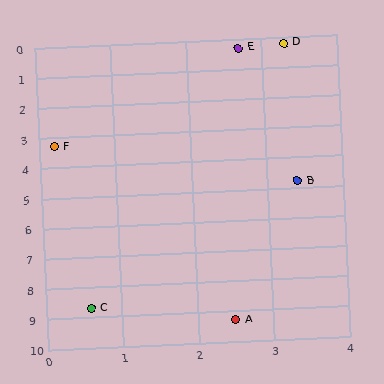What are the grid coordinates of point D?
Point D is at approximately (3.3, 0.2).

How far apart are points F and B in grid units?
Points F and B are about 3.5 grid units apart.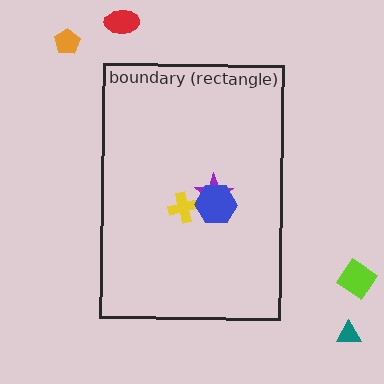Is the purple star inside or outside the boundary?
Inside.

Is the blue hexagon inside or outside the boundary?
Inside.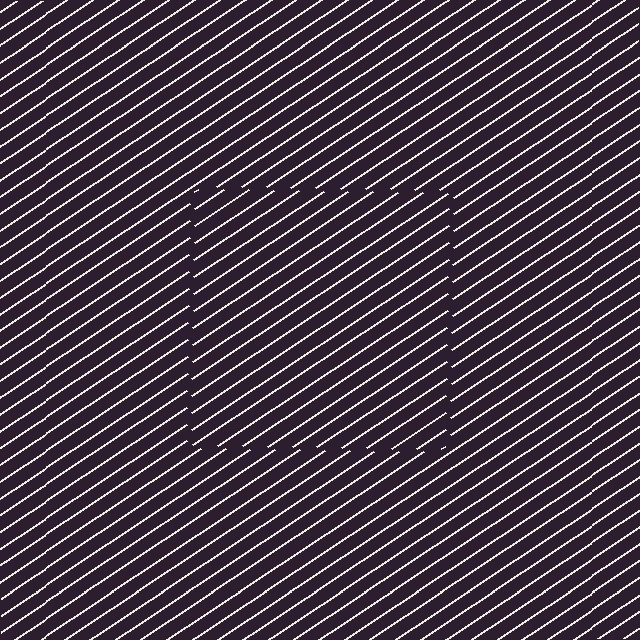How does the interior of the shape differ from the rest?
The interior of the shape contains the same grating, shifted by half a period — the contour is defined by the phase discontinuity where line-ends from the inner and outer gratings abut.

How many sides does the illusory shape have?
4 sides — the line-ends trace a square.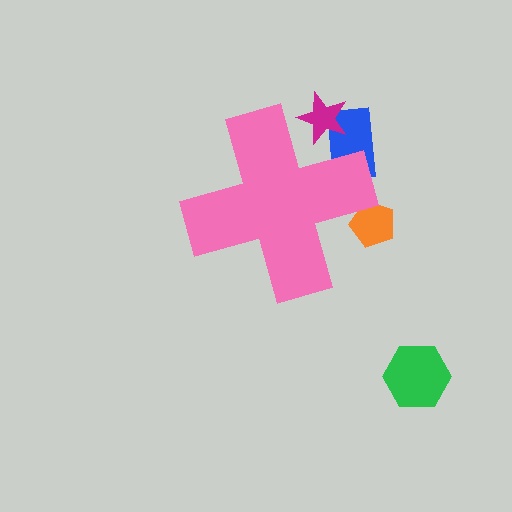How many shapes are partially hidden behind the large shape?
3 shapes are partially hidden.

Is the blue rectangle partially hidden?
Yes, the blue rectangle is partially hidden behind the pink cross.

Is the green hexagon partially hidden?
No, the green hexagon is fully visible.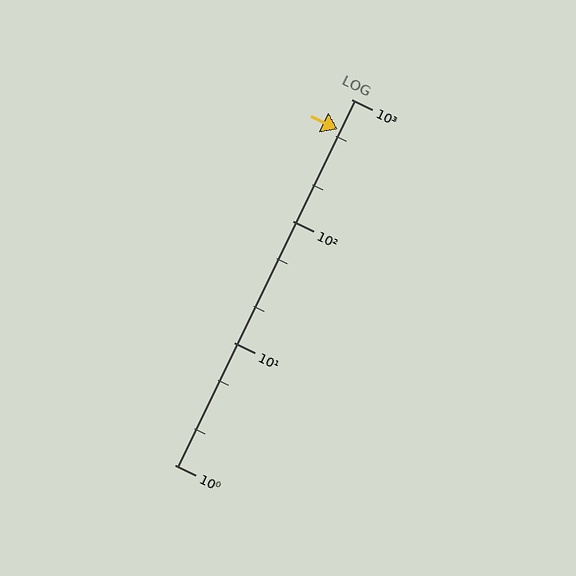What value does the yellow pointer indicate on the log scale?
The pointer indicates approximately 570.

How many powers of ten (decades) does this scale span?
The scale spans 3 decades, from 1 to 1000.